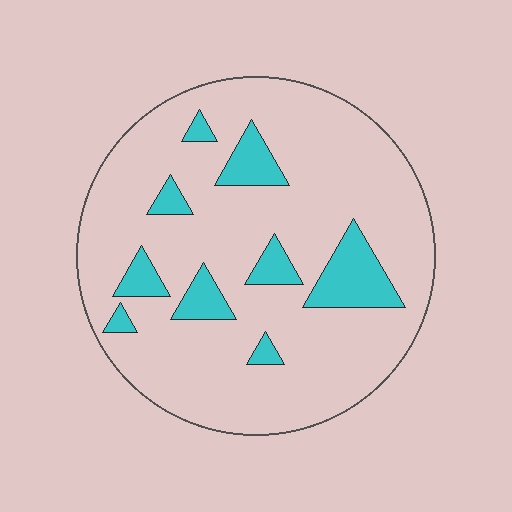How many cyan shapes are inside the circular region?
9.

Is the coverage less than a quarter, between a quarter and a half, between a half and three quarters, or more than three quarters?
Less than a quarter.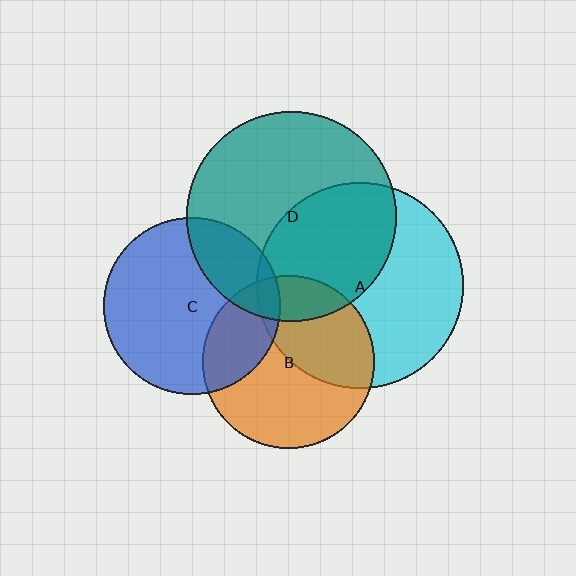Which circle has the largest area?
Circle D (teal).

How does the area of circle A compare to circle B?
Approximately 1.4 times.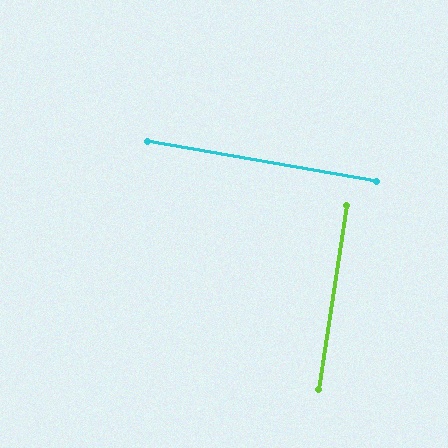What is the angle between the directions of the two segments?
Approximately 89 degrees.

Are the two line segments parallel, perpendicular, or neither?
Perpendicular — they meet at approximately 89°.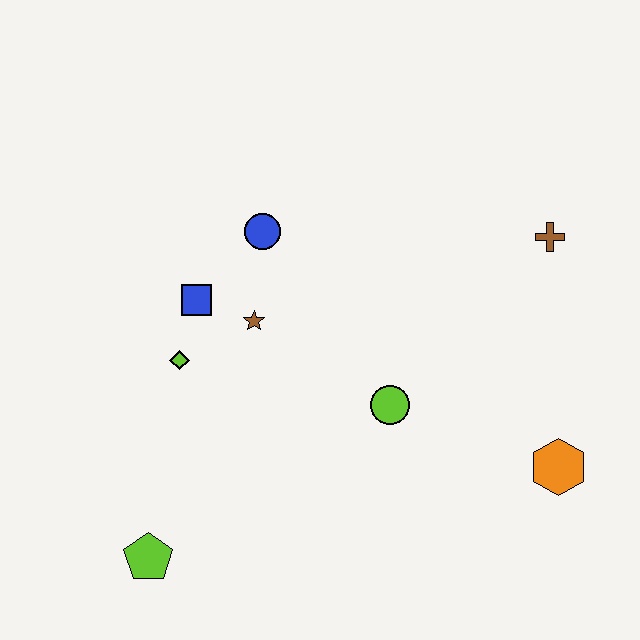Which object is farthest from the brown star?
The orange hexagon is farthest from the brown star.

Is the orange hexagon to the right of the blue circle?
Yes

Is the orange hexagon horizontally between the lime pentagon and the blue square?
No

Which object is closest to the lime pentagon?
The lime diamond is closest to the lime pentagon.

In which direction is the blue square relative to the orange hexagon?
The blue square is to the left of the orange hexagon.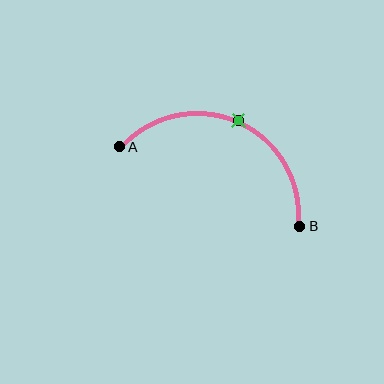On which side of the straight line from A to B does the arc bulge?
The arc bulges above the straight line connecting A and B.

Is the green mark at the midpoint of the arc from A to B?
Yes. The green mark lies on the arc at equal arc-length from both A and B — it is the arc midpoint.